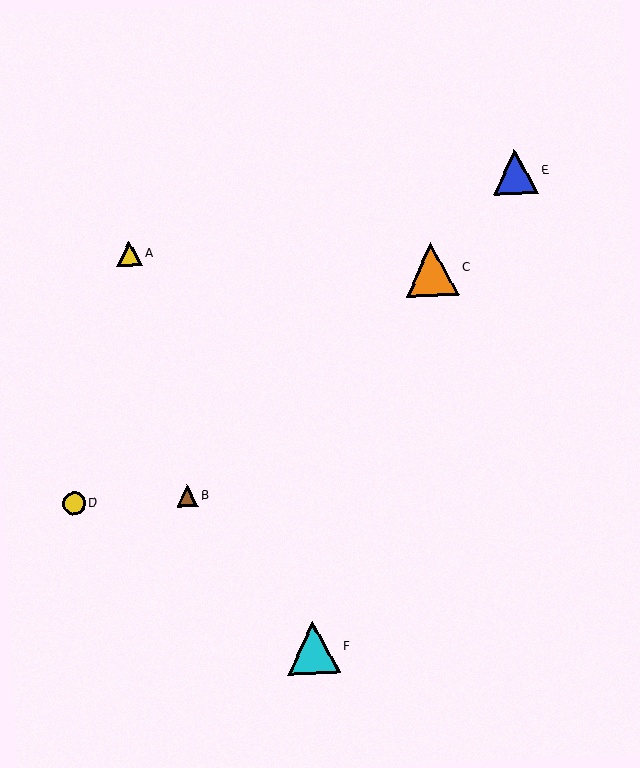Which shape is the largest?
The orange triangle (labeled C) is the largest.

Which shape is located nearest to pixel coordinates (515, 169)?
The blue triangle (labeled E) at (515, 172) is nearest to that location.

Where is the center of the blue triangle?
The center of the blue triangle is at (515, 172).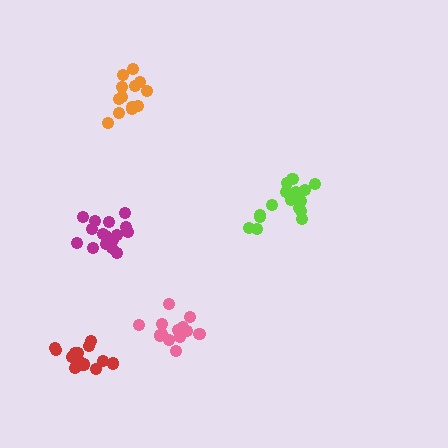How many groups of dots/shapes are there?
There are 5 groups.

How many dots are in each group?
Group 1: 17 dots, Group 2: 17 dots, Group 3: 14 dots, Group 4: 13 dots, Group 5: 13 dots (74 total).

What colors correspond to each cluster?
The clusters are colored: magenta, lime, red, pink, orange.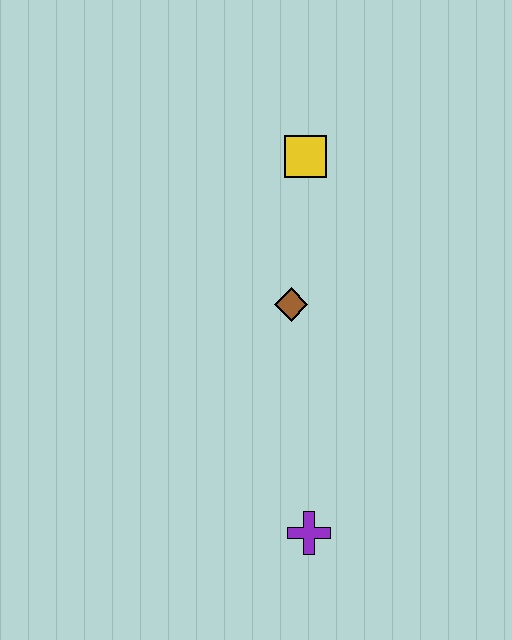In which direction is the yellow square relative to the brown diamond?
The yellow square is above the brown diamond.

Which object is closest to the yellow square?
The brown diamond is closest to the yellow square.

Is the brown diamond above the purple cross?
Yes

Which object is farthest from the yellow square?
The purple cross is farthest from the yellow square.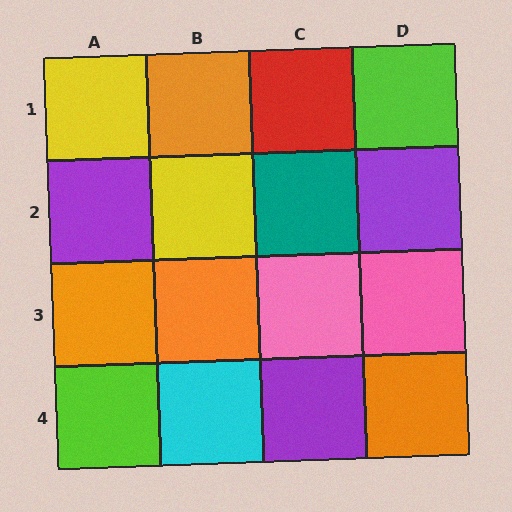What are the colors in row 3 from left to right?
Orange, orange, pink, pink.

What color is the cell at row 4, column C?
Purple.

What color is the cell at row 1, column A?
Yellow.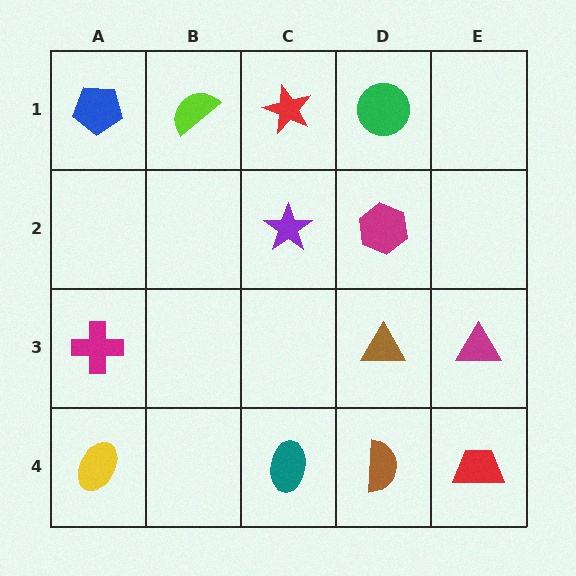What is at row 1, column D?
A green circle.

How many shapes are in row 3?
3 shapes.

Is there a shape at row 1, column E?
No, that cell is empty.